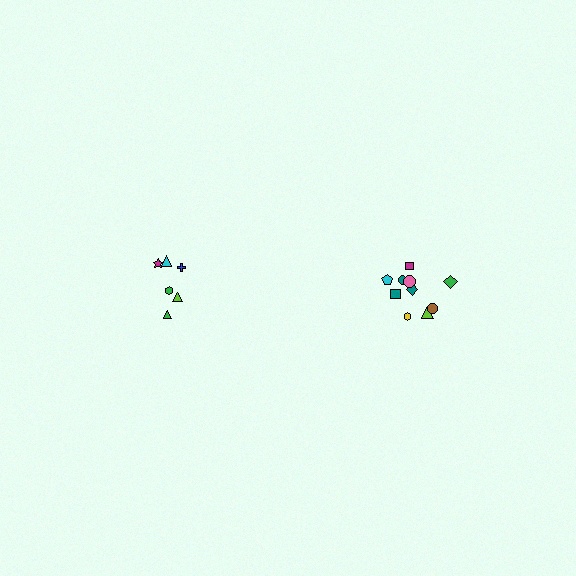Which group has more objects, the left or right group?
The right group.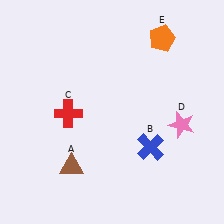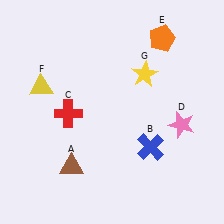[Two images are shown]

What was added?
A yellow triangle (F), a yellow star (G) were added in Image 2.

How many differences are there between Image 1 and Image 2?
There are 2 differences between the two images.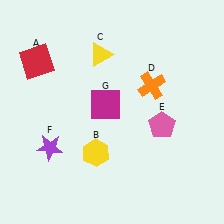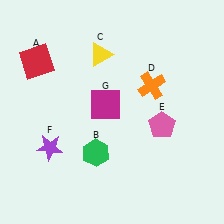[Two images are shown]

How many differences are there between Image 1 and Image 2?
There is 1 difference between the two images.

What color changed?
The hexagon (B) changed from yellow in Image 1 to green in Image 2.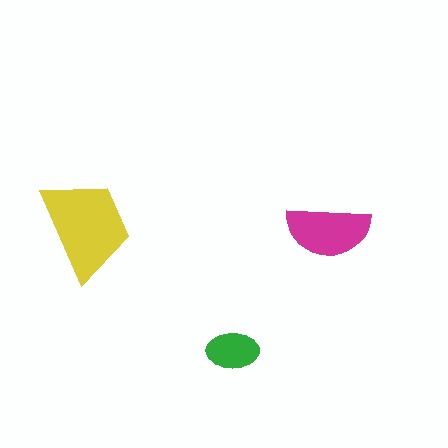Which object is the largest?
The yellow trapezoid.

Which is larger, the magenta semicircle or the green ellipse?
The magenta semicircle.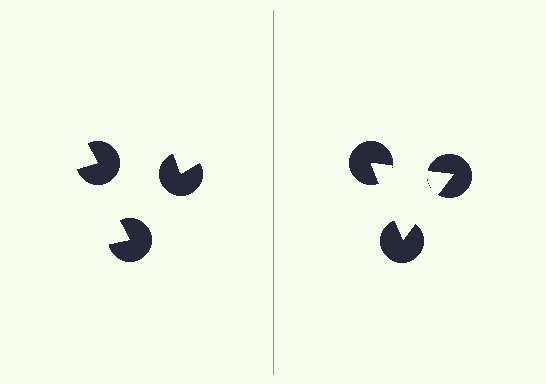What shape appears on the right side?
An illusory triangle.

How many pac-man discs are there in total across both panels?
6 — 3 on each side.